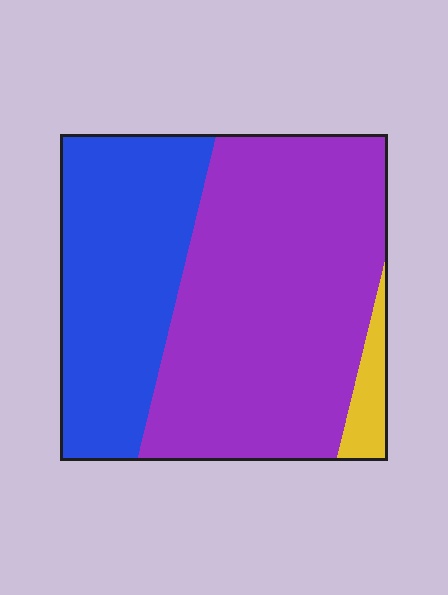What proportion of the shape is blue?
Blue covers about 35% of the shape.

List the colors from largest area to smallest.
From largest to smallest: purple, blue, yellow.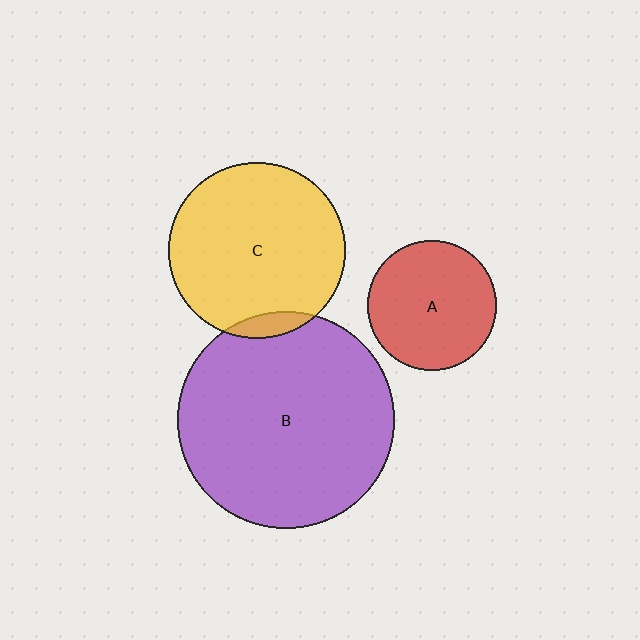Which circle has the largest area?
Circle B (purple).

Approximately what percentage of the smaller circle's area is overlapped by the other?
Approximately 5%.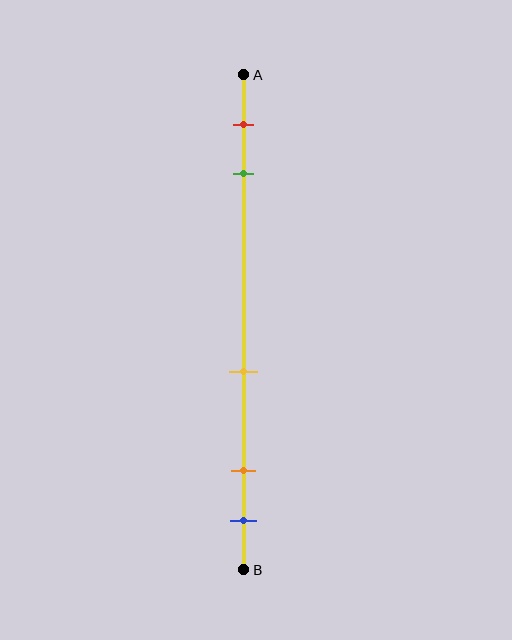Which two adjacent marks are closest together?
The orange and blue marks are the closest adjacent pair.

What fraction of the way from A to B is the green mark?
The green mark is approximately 20% (0.2) of the way from A to B.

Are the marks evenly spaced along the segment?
No, the marks are not evenly spaced.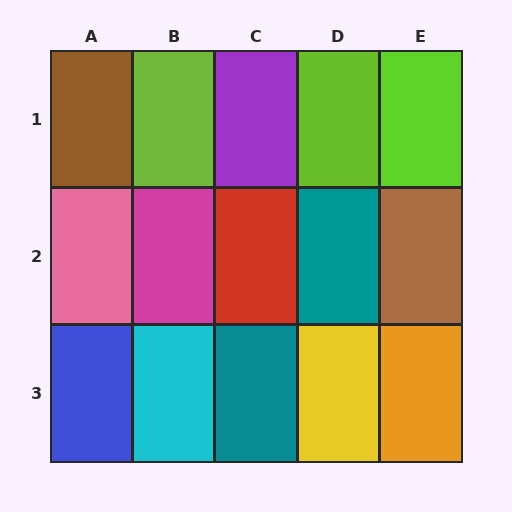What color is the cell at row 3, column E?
Orange.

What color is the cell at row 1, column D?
Lime.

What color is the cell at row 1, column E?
Lime.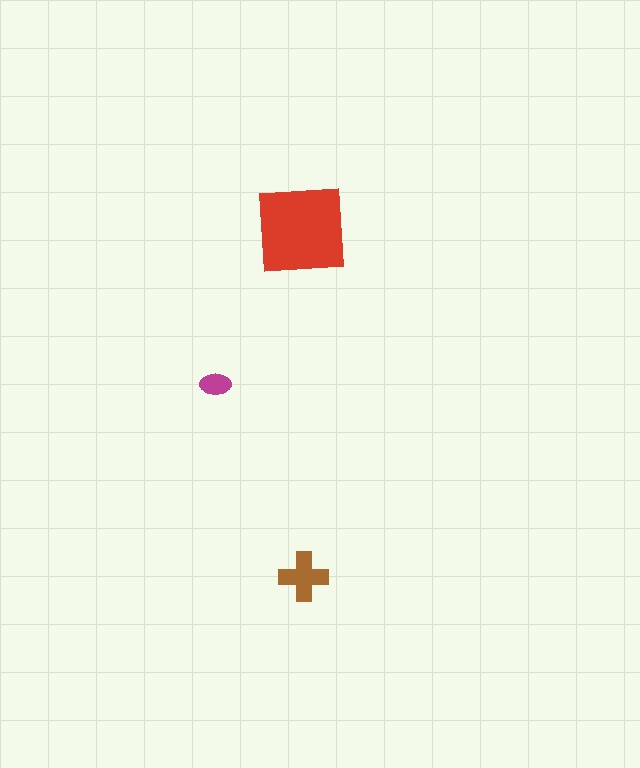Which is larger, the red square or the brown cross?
The red square.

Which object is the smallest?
The magenta ellipse.